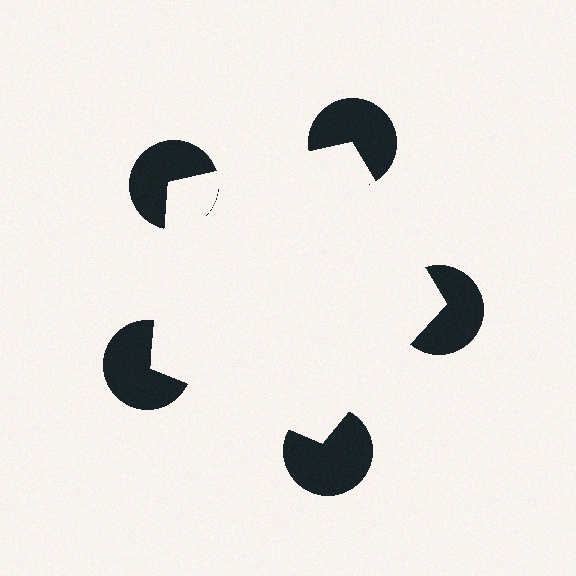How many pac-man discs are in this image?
There are 5 — one at each vertex of the illusory pentagon.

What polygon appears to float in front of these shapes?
An illusory pentagon — its edges are inferred from the aligned wedge cuts in the pac-man discs, not physically drawn.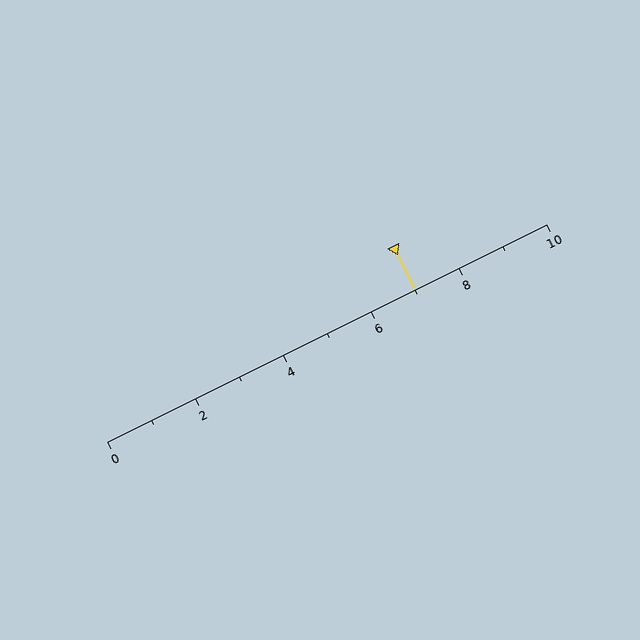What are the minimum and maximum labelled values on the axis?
The axis runs from 0 to 10.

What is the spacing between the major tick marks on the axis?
The major ticks are spaced 2 apart.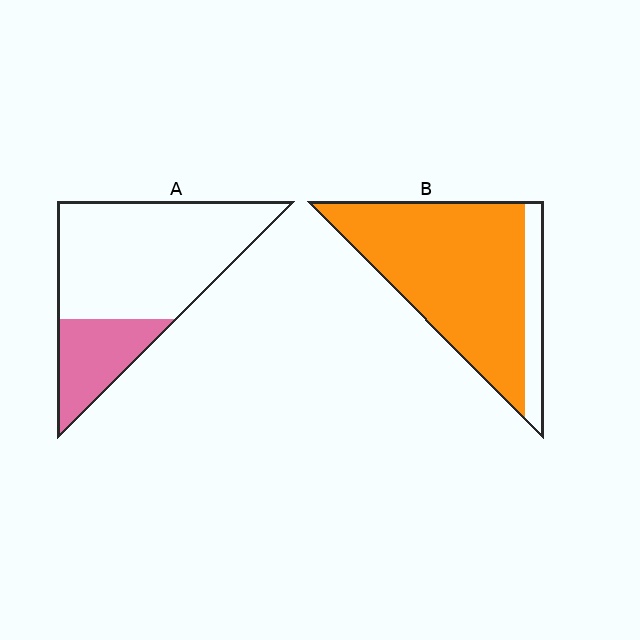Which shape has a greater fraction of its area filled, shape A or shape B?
Shape B.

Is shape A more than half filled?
No.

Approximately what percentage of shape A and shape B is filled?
A is approximately 25% and B is approximately 85%.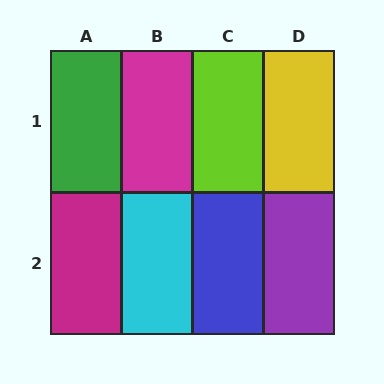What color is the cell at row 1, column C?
Lime.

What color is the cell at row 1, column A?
Green.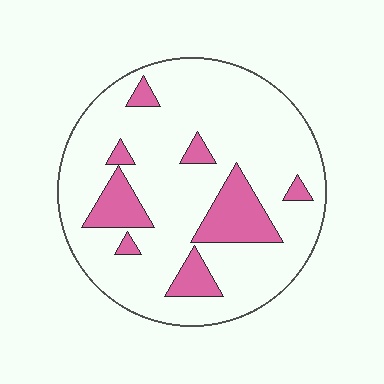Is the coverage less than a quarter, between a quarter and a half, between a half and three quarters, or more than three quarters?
Less than a quarter.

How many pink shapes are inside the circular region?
8.